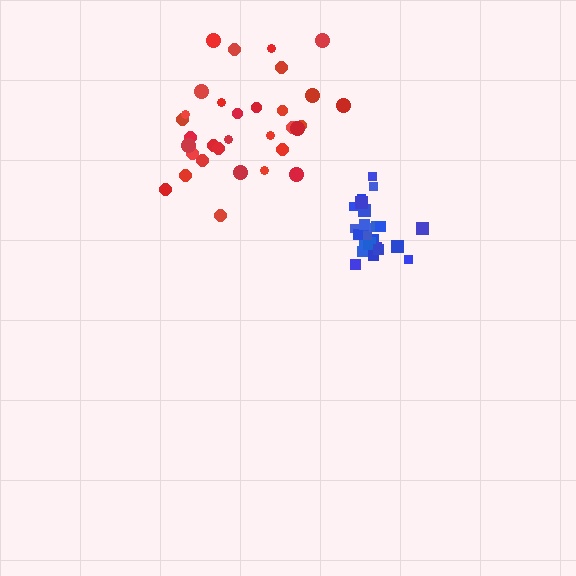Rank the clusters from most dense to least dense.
blue, red.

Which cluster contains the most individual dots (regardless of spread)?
Red (32).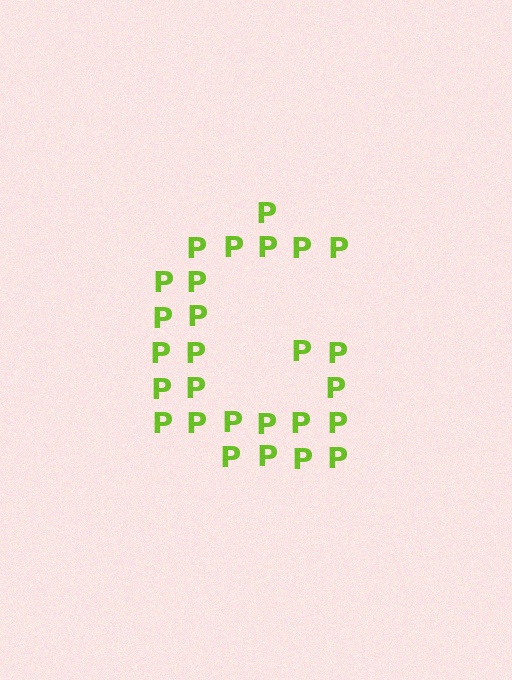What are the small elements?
The small elements are letter P's.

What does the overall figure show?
The overall figure shows the letter G.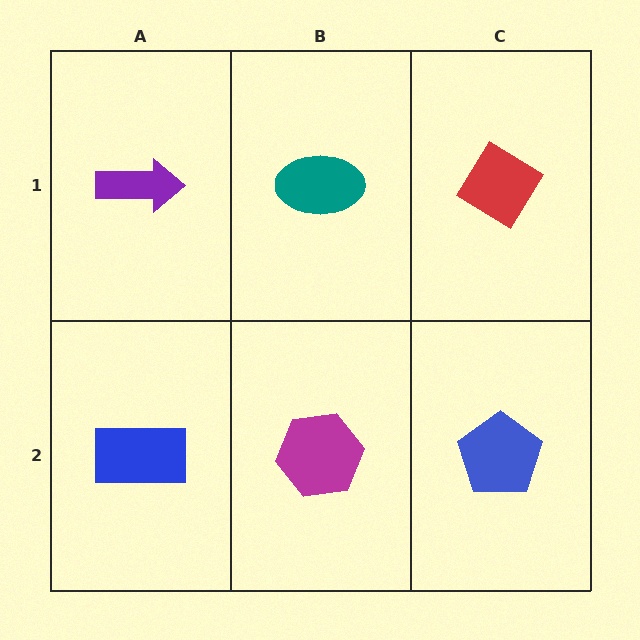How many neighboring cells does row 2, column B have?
3.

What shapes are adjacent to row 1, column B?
A magenta hexagon (row 2, column B), a purple arrow (row 1, column A), a red diamond (row 1, column C).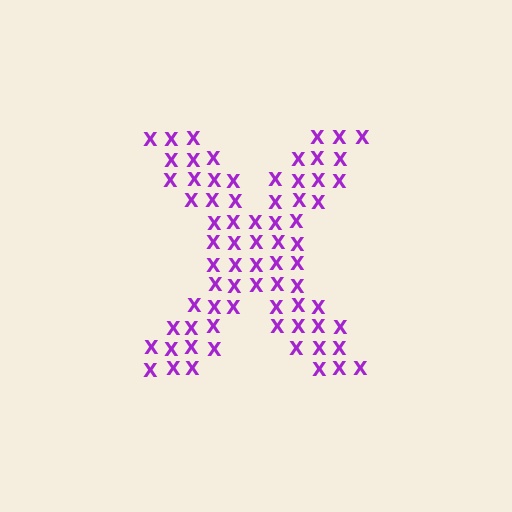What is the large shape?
The large shape is the letter X.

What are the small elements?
The small elements are letter X's.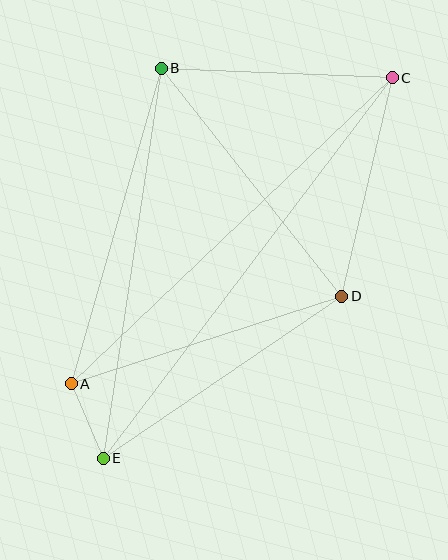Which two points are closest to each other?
Points A and E are closest to each other.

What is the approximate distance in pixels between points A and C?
The distance between A and C is approximately 444 pixels.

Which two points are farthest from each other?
Points C and E are farthest from each other.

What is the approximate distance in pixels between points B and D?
The distance between B and D is approximately 291 pixels.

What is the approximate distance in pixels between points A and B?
The distance between A and B is approximately 328 pixels.